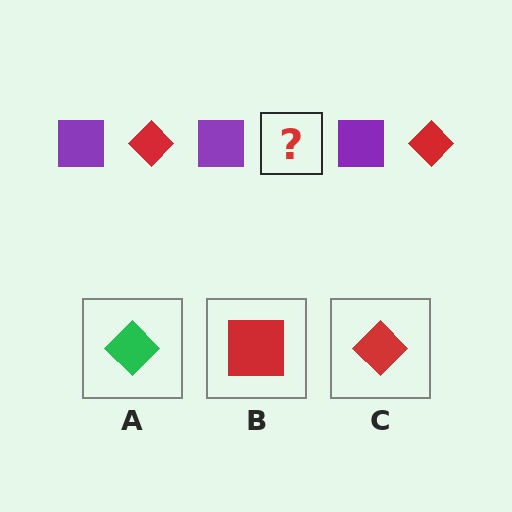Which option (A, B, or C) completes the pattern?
C.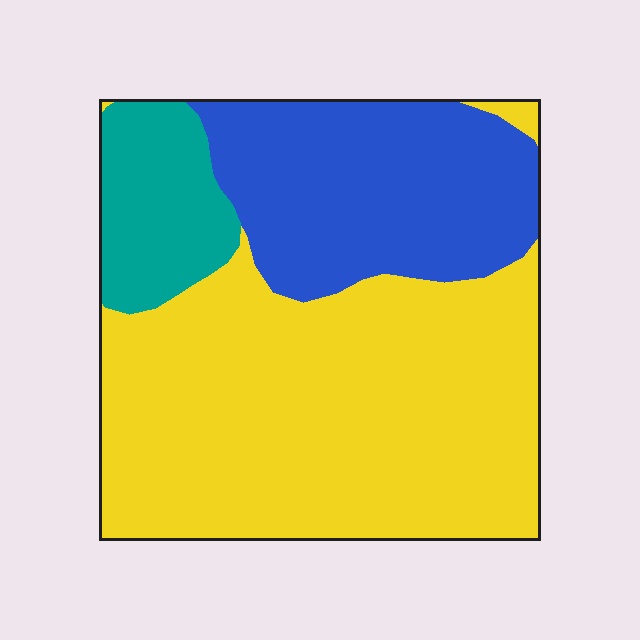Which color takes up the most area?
Yellow, at roughly 60%.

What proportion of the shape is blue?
Blue takes up about one quarter (1/4) of the shape.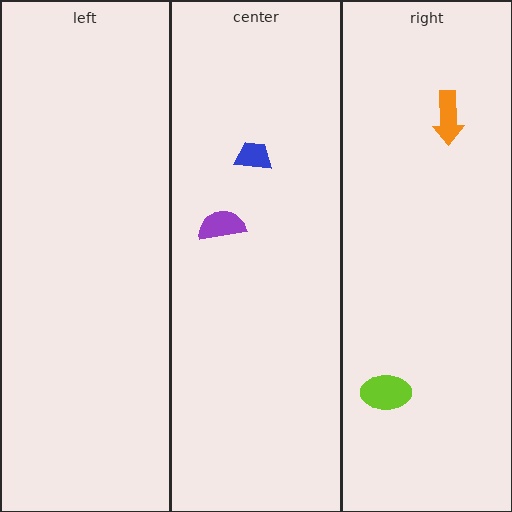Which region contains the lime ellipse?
The right region.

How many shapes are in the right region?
2.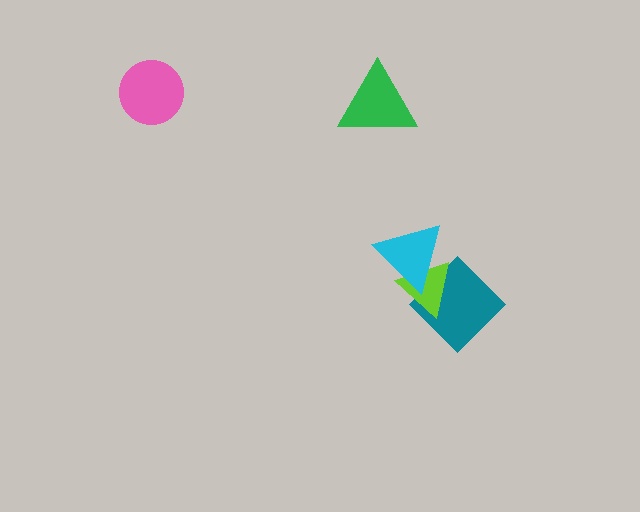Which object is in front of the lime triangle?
The cyan triangle is in front of the lime triangle.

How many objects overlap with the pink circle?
0 objects overlap with the pink circle.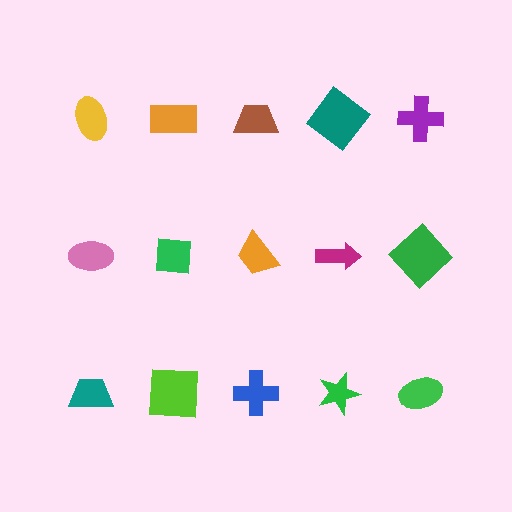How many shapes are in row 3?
5 shapes.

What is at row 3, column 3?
A blue cross.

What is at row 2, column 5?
A green diamond.